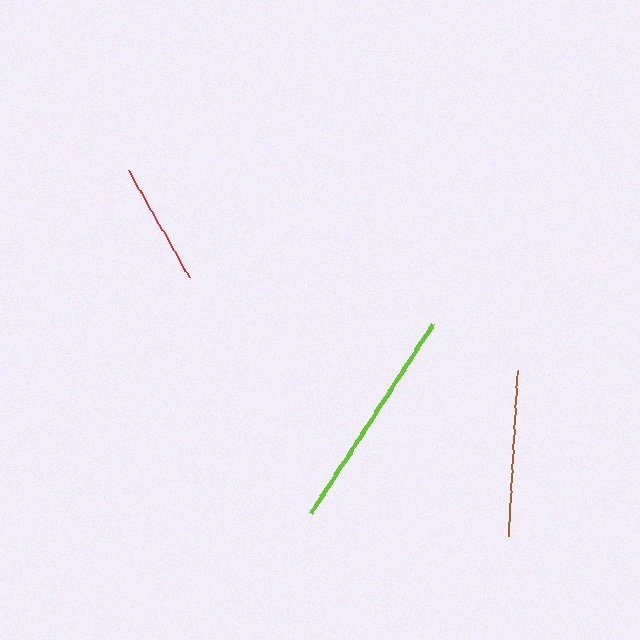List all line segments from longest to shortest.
From longest to shortest: lime, brown, red.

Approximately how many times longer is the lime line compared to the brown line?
The lime line is approximately 1.4 times the length of the brown line.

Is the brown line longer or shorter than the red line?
The brown line is longer than the red line.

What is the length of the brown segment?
The brown segment is approximately 167 pixels long.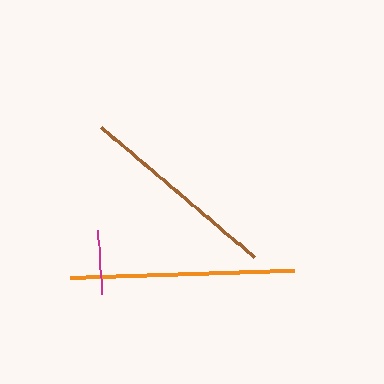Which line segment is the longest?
The orange line is the longest at approximately 224 pixels.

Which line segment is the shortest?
The magenta line is the shortest at approximately 64 pixels.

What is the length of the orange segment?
The orange segment is approximately 224 pixels long.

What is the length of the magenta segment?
The magenta segment is approximately 64 pixels long.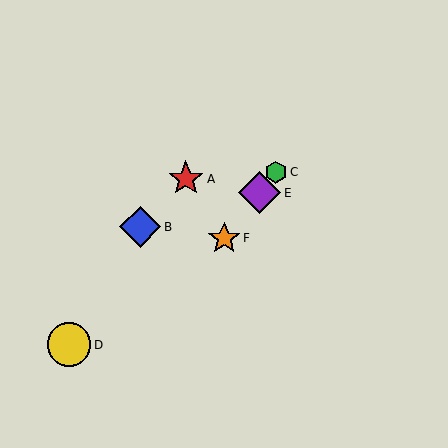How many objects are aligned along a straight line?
3 objects (C, E, F) are aligned along a straight line.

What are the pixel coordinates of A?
Object A is at (186, 179).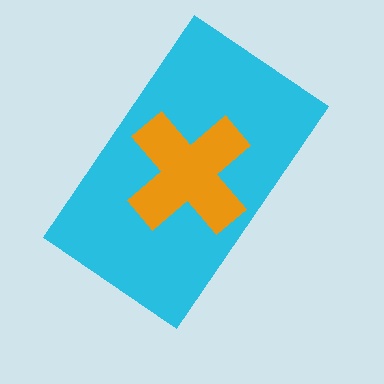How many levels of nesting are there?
2.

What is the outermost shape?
The cyan rectangle.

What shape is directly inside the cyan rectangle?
The orange cross.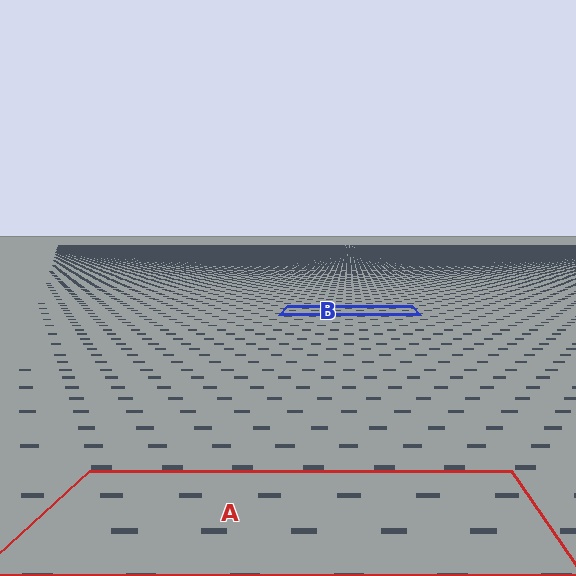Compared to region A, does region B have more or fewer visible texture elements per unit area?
Region B has more texture elements per unit area — they are packed more densely because it is farther away.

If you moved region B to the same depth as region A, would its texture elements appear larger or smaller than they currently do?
They would appear larger. At a closer depth, the same texture elements are projected at a bigger on-screen size.